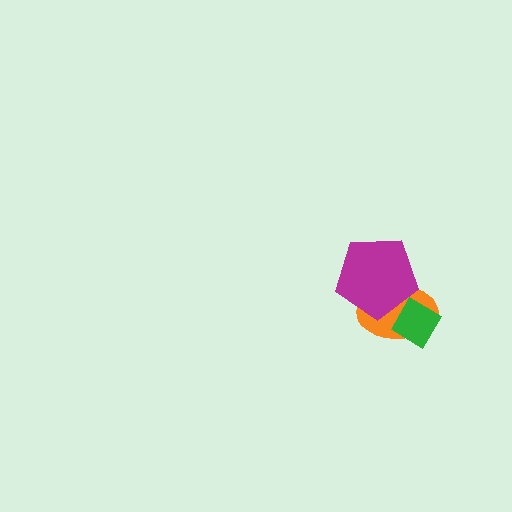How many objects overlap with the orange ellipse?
2 objects overlap with the orange ellipse.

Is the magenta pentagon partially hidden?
No, no other shape covers it.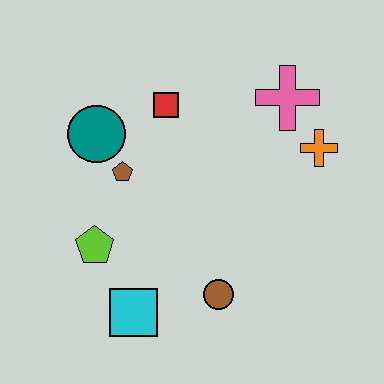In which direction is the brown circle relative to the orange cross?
The brown circle is below the orange cross.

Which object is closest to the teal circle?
The brown pentagon is closest to the teal circle.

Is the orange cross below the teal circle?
Yes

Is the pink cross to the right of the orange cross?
No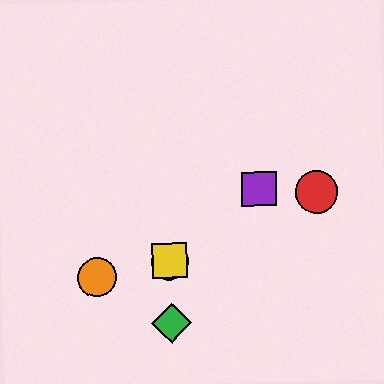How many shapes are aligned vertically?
3 shapes (the blue circle, the green diamond, the yellow square) are aligned vertically.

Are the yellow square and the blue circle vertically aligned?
Yes, both are at x≈170.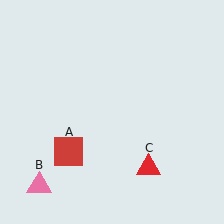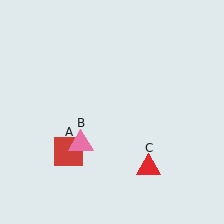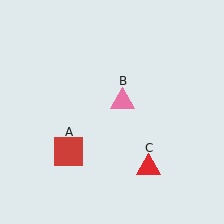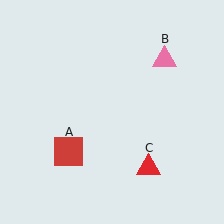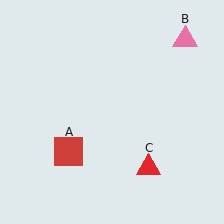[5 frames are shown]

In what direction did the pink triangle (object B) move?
The pink triangle (object B) moved up and to the right.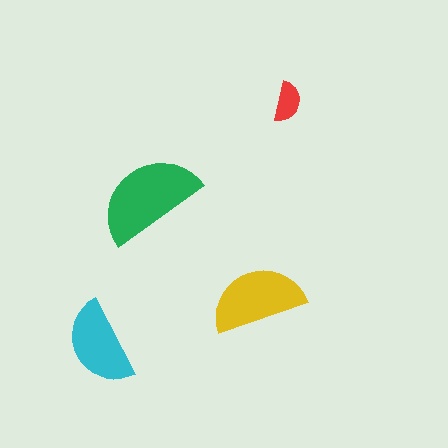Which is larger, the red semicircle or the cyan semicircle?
The cyan one.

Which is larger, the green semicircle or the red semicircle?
The green one.